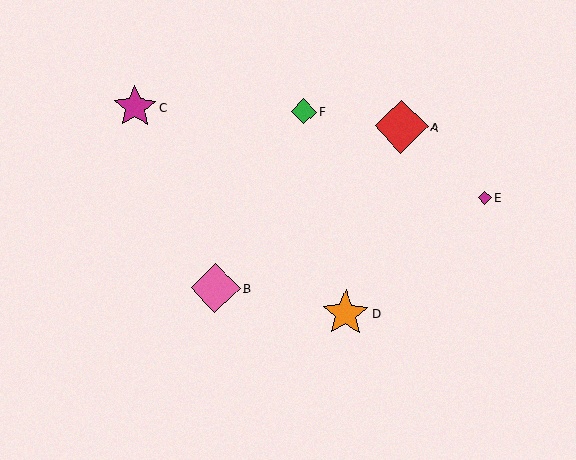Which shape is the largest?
The red diamond (labeled A) is the largest.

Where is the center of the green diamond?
The center of the green diamond is at (303, 111).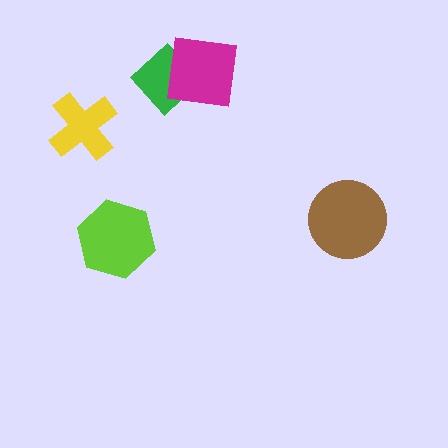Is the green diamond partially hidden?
Yes, it is partially covered by another shape.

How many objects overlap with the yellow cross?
0 objects overlap with the yellow cross.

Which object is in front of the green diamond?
The magenta square is in front of the green diamond.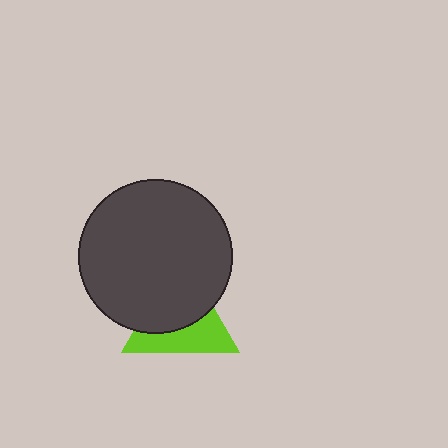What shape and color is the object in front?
The object in front is a dark gray circle.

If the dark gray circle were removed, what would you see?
You would see the complete lime triangle.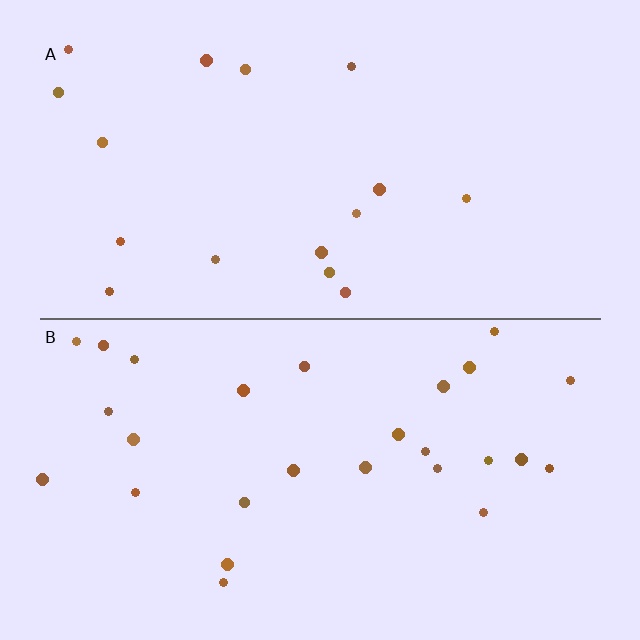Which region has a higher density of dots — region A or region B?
B (the bottom).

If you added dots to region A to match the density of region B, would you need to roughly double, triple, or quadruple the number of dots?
Approximately double.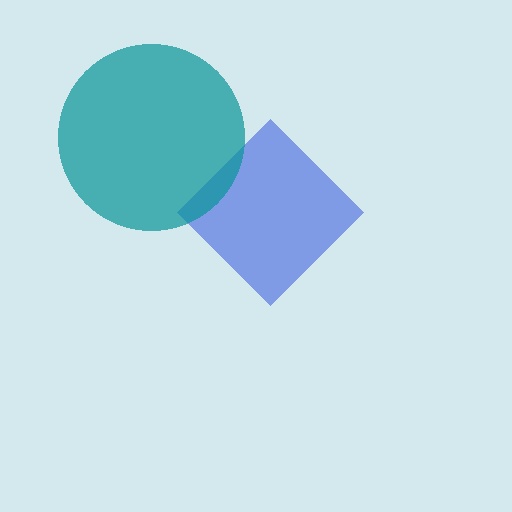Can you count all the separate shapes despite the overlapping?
Yes, there are 2 separate shapes.